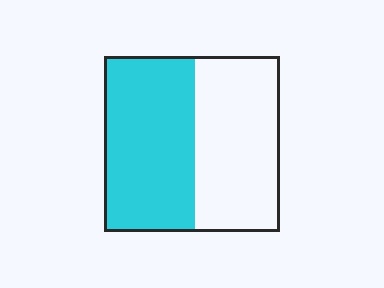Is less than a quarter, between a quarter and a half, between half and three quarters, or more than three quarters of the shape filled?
Between half and three quarters.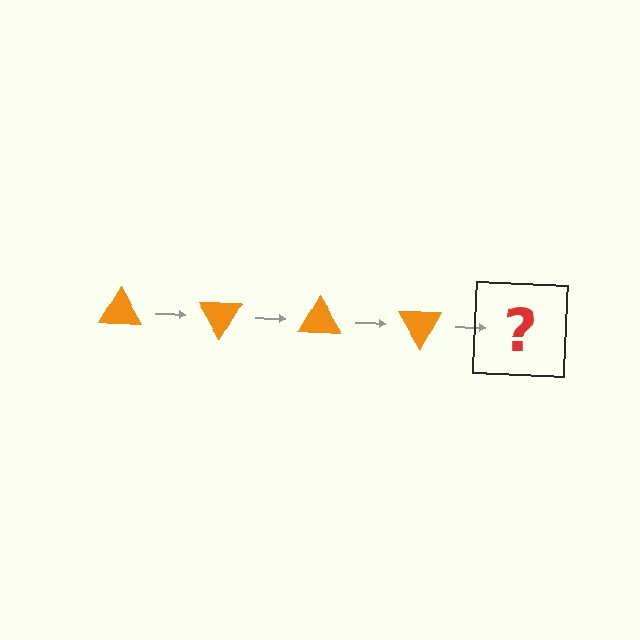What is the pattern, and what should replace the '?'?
The pattern is that the triangle rotates 60 degrees each step. The '?' should be an orange triangle rotated 240 degrees.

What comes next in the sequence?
The next element should be an orange triangle rotated 240 degrees.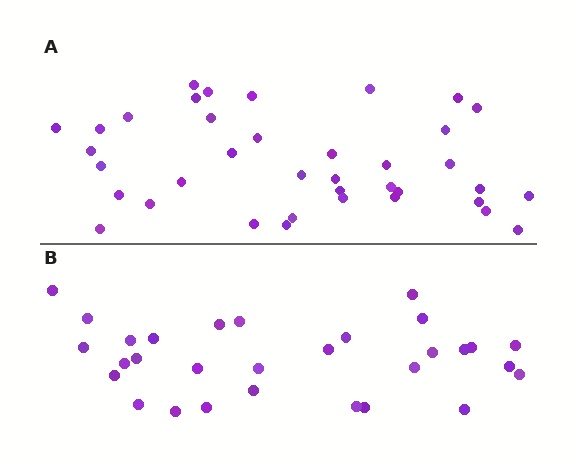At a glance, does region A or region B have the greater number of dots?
Region A (the top region) has more dots.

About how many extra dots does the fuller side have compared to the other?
Region A has roughly 8 or so more dots than region B.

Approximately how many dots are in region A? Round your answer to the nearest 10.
About 40 dots. (The exact count is 38, which rounds to 40.)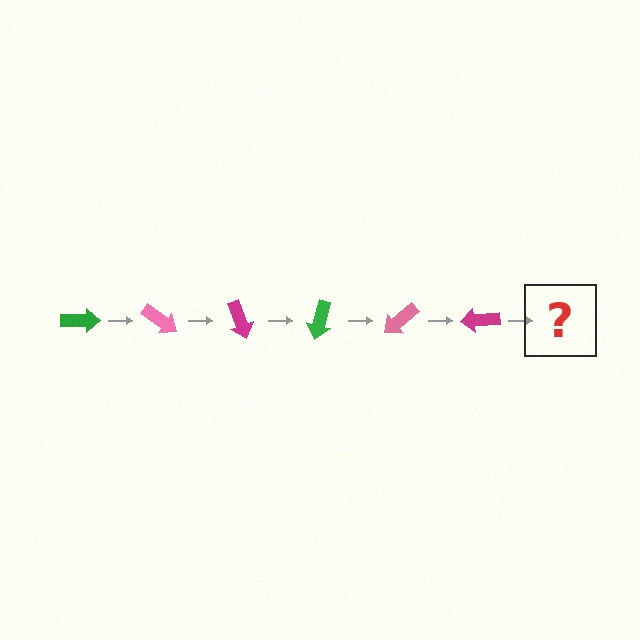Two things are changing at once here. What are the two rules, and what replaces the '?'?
The two rules are that it rotates 35 degrees each step and the color cycles through green, pink, and magenta. The '?' should be a green arrow, rotated 210 degrees from the start.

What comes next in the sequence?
The next element should be a green arrow, rotated 210 degrees from the start.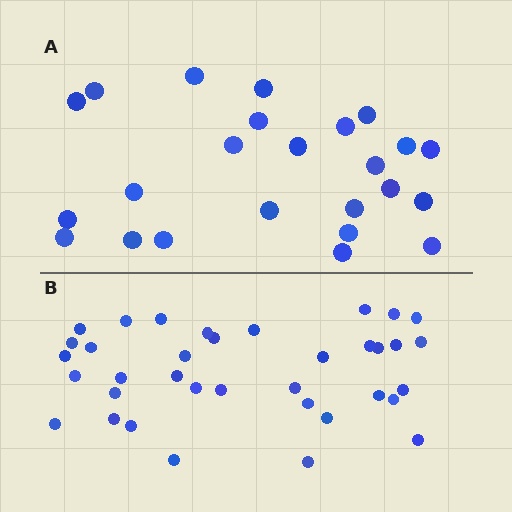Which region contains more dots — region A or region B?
Region B (the bottom region) has more dots.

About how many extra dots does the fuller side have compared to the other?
Region B has roughly 12 or so more dots than region A.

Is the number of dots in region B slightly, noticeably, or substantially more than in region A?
Region B has substantially more. The ratio is roughly 1.5 to 1.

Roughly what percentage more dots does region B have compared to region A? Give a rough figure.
About 50% more.